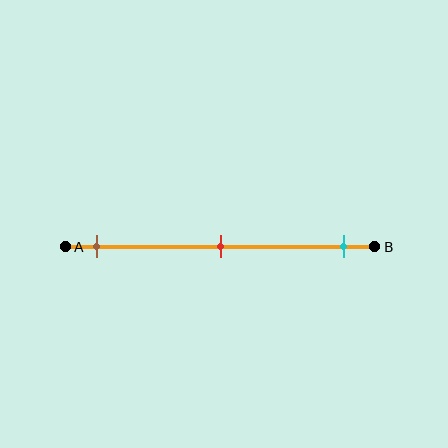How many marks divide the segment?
There are 3 marks dividing the segment.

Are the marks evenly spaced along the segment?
Yes, the marks are approximately evenly spaced.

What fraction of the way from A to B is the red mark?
The red mark is approximately 50% (0.5) of the way from A to B.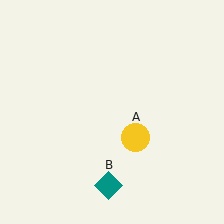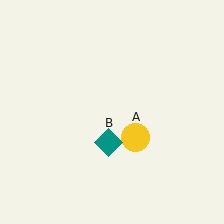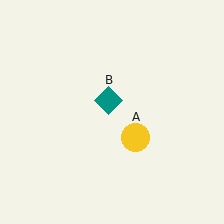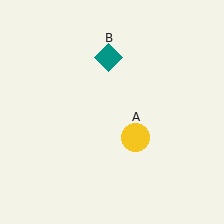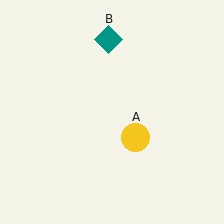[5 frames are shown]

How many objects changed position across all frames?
1 object changed position: teal diamond (object B).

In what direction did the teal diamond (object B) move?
The teal diamond (object B) moved up.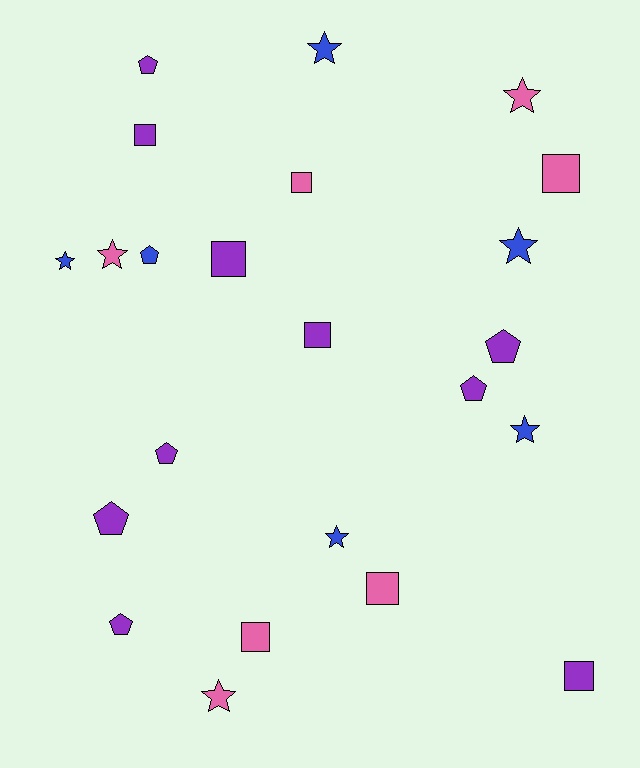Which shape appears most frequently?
Square, with 8 objects.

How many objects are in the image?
There are 23 objects.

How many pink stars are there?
There are 3 pink stars.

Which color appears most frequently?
Purple, with 10 objects.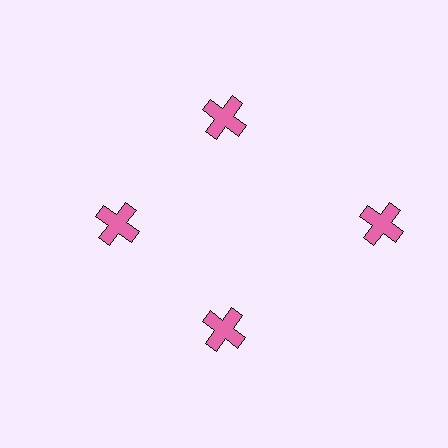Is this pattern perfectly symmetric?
No. The 4 pink crosses are arranged in a ring, but one element near the 3 o'clock position is pushed outward from the center, breaking the 4-fold rotational symmetry.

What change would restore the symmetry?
The symmetry would be restored by moving it inward, back onto the ring so that all 4 crosses sit at equal angles and equal distance from the center.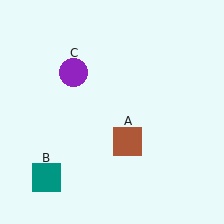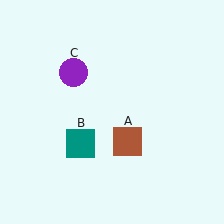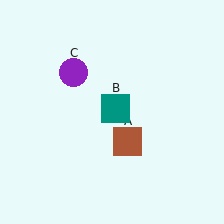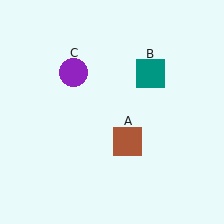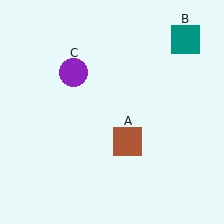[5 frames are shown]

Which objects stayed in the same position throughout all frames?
Brown square (object A) and purple circle (object C) remained stationary.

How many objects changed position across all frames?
1 object changed position: teal square (object B).